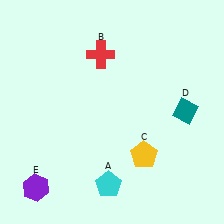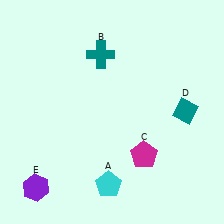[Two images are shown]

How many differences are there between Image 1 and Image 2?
There are 2 differences between the two images.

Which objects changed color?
B changed from red to teal. C changed from yellow to magenta.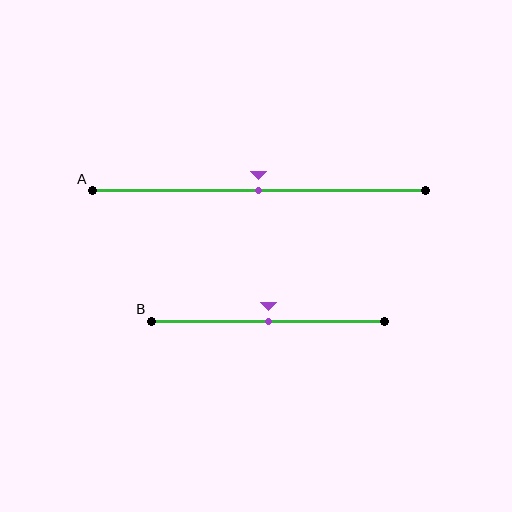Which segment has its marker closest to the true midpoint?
Segment A has its marker closest to the true midpoint.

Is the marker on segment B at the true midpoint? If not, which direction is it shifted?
Yes, the marker on segment B is at the true midpoint.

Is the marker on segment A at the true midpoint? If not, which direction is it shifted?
Yes, the marker on segment A is at the true midpoint.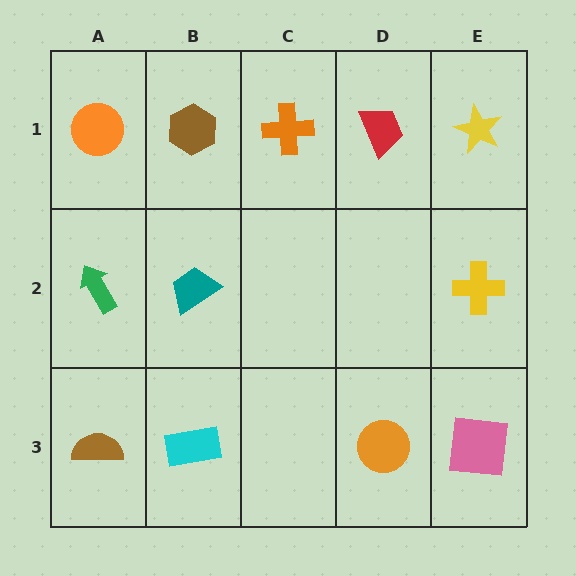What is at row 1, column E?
A yellow star.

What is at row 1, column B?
A brown hexagon.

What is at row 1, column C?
An orange cross.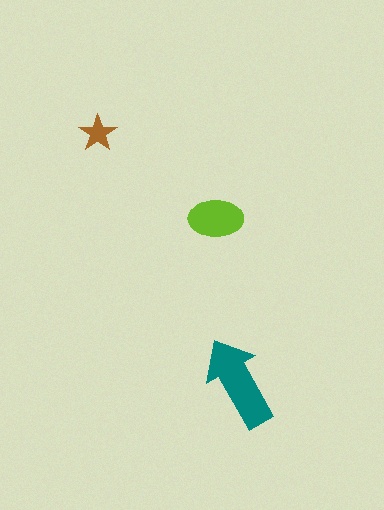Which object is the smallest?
The brown star.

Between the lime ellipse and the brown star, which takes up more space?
The lime ellipse.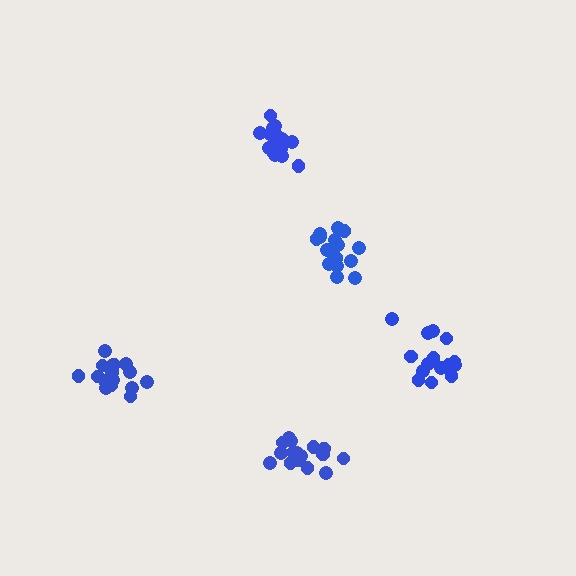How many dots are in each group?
Group 1: 17 dots, Group 2: 19 dots, Group 3: 16 dots, Group 4: 15 dots, Group 5: 16 dots (83 total).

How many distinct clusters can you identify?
There are 5 distinct clusters.